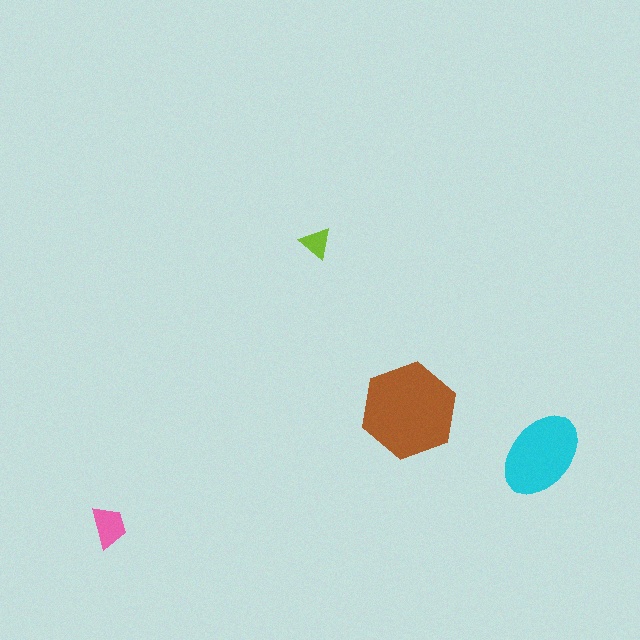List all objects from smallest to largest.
The lime triangle, the pink trapezoid, the cyan ellipse, the brown hexagon.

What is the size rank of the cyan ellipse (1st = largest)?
2nd.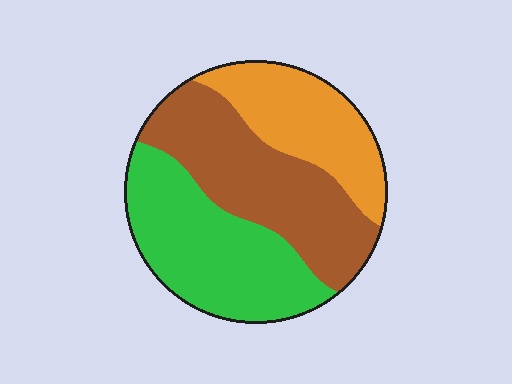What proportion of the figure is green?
Green takes up about three eighths (3/8) of the figure.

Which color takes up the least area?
Orange, at roughly 25%.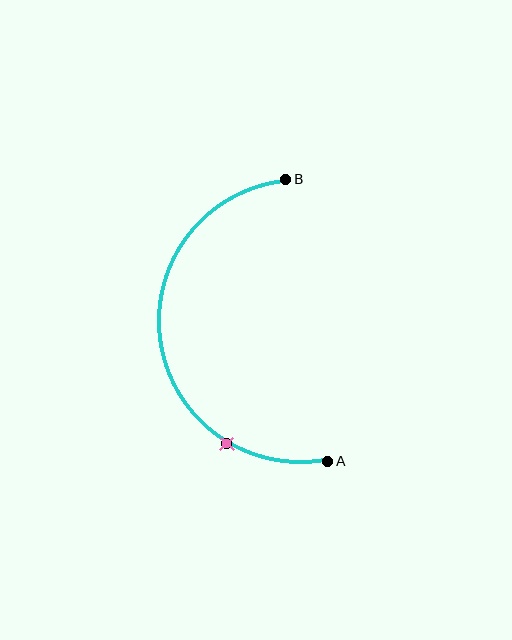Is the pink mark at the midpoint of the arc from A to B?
No. The pink mark lies on the arc but is closer to endpoint A. The arc midpoint would be at the point on the curve equidistant along the arc from both A and B.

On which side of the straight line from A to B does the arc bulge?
The arc bulges to the left of the straight line connecting A and B.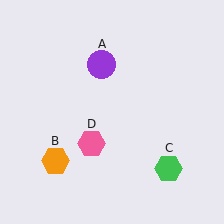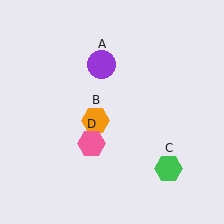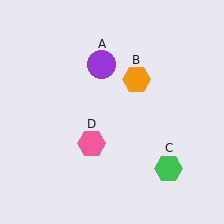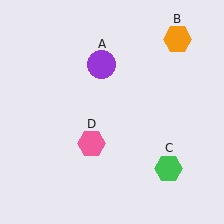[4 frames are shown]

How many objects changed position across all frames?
1 object changed position: orange hexagon (object B).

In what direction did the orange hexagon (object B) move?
The orange hexagon (object B) moved up and to the right.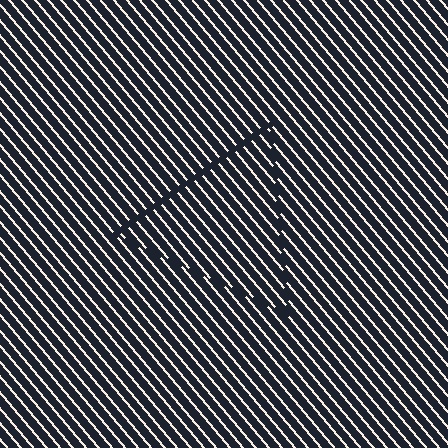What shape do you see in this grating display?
An illusory triangle. The interior of the shape contains the same grating, shifted by half a period — the contour is defined by the phase discontinuity where line-ends from the inner and outer gratings abut.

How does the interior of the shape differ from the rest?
The interior of the shape contains the same grating, shifted by half a period — the contour is defined by the phase discontinuity where line-ends from the inner and outer gratings abut.